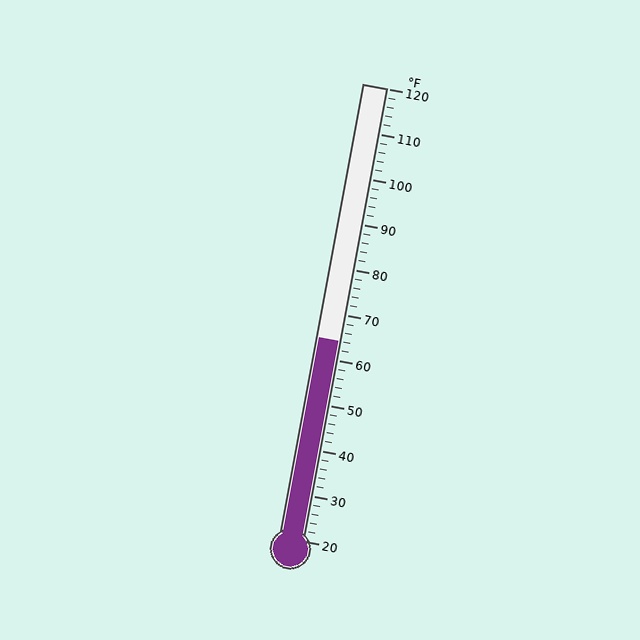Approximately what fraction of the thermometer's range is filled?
The thermometer is filled to approximately 45% of its range.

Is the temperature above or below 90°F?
The temperature is below 90°F.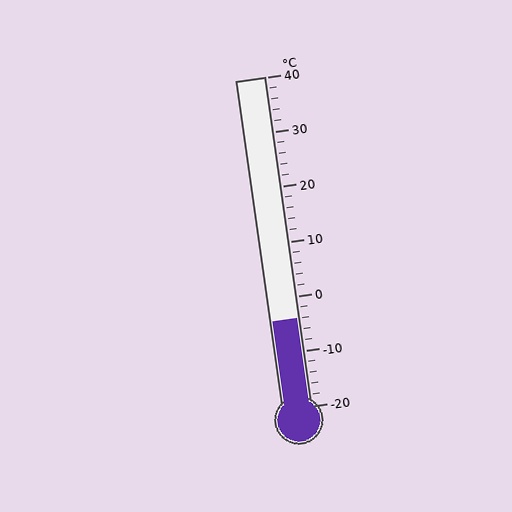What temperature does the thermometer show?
The thermometer shows approximately -4°C.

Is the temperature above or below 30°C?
The temperature is below 30°C.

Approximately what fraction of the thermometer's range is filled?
The thermometer is filled to approximately 25% of its range.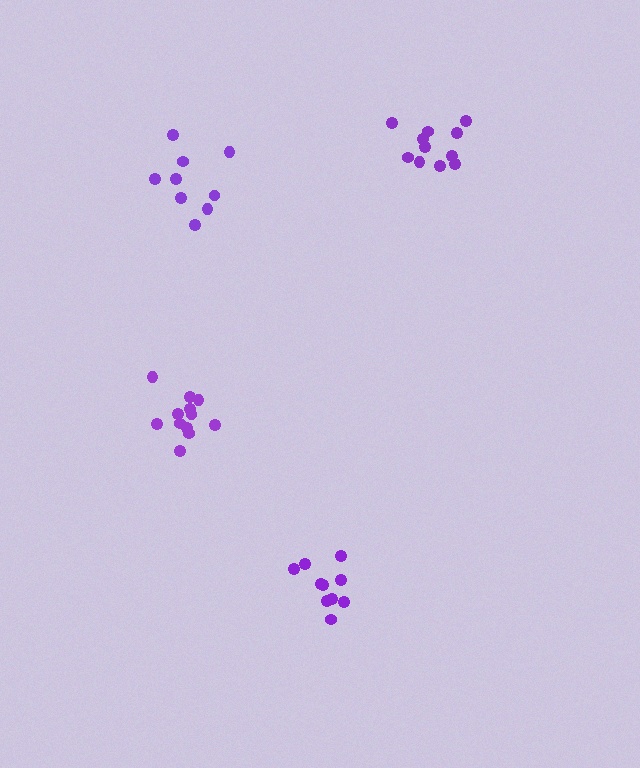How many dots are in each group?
Group 1: 11 dots, Group 2: 12 dots, Group 3: 11 dots, Group 4: 9 dots (43 total).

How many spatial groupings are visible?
There are 4 spatial groupings.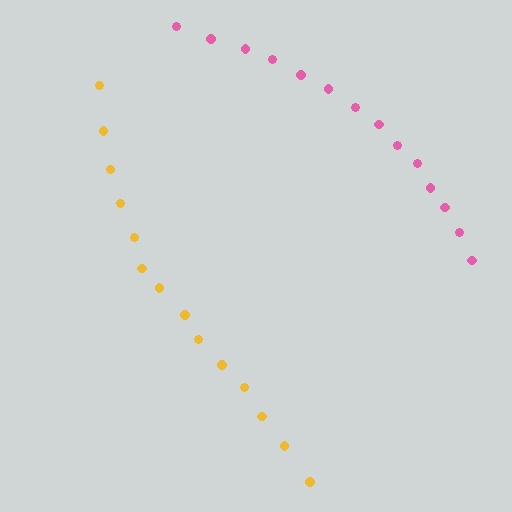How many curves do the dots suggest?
There are 2 distinct paths.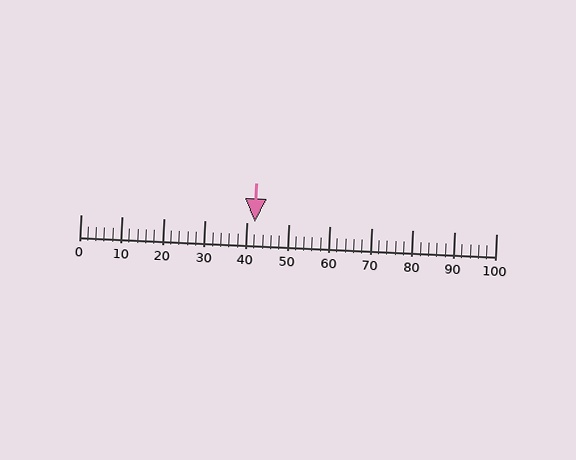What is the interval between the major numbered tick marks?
The major tick marks are spaced 10 units apart.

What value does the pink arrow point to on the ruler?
The pink arrow points to approximately 42.